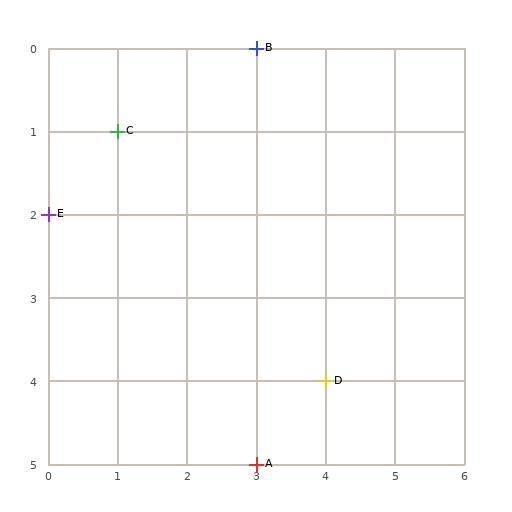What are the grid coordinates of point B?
Point B is at grid coordinates (3, 0).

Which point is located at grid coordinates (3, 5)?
Point A is at (3, 5).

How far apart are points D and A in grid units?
Points D and A are 1 column and 1 row apart (about 1.4 grid units diagonally).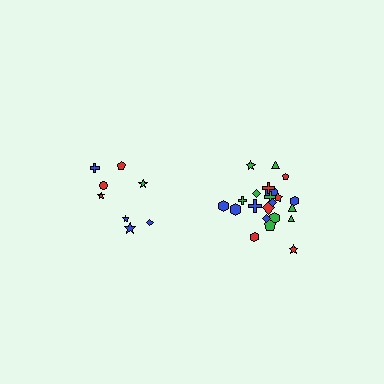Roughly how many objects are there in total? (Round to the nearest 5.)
Roughly 30 objects in total.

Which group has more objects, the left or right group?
The right group.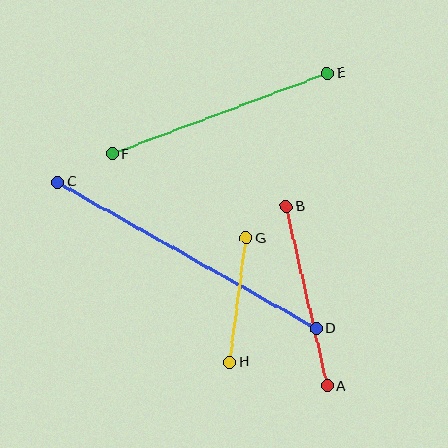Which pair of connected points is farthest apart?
Points C and D are farthest apart.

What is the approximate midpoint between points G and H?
The midpoint is at approximately (238, 300) pixels.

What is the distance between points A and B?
The distance is approximately 184 pixels.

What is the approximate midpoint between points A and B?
The midpoint is at approximately (307, 296) pixels.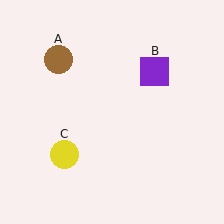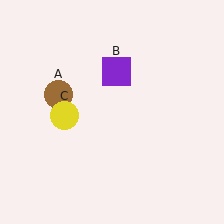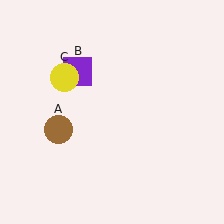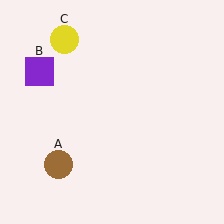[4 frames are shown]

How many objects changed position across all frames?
3 objects changed position: brown circle (object A), purple square (object B), yellow circle (object C).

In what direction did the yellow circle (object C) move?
The yellow circle (object C) moved up.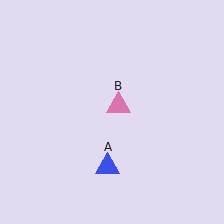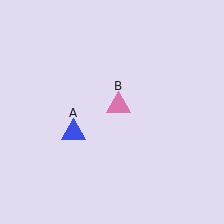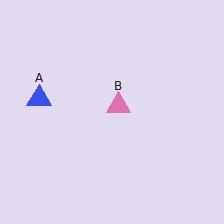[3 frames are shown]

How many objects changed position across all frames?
1 object changed position: blue triangle (object A).